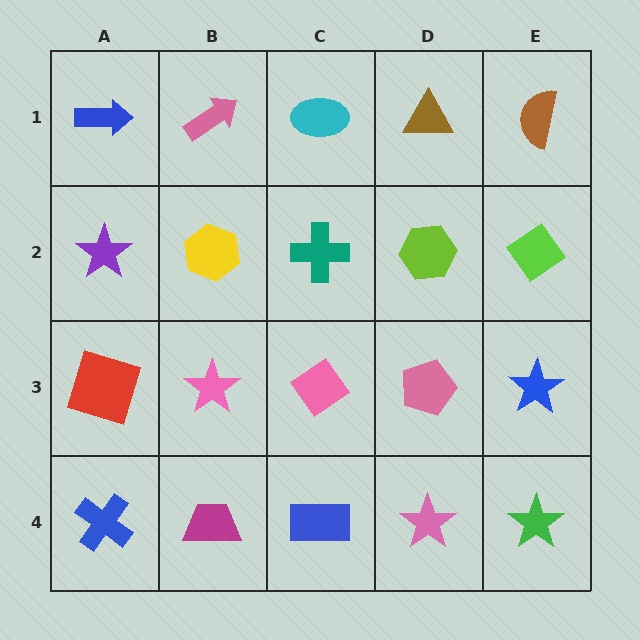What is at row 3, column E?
A blue star.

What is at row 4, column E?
A green star.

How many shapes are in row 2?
5 shapes.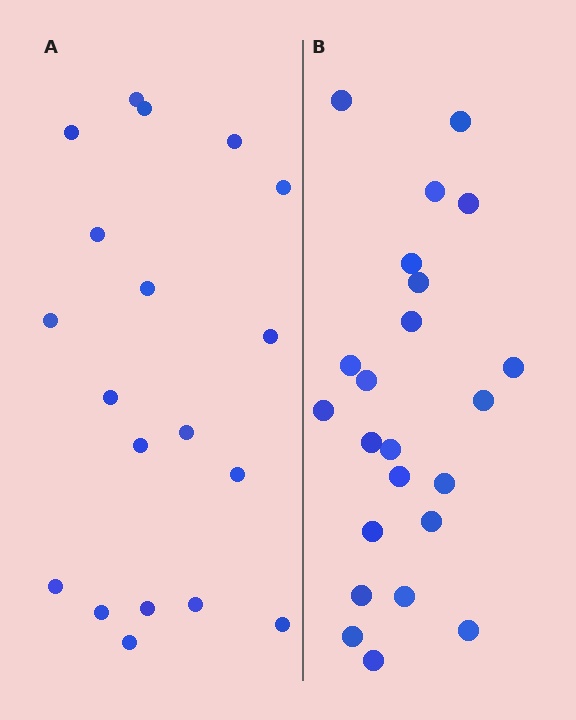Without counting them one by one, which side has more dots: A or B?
Region B (the right region) has more dots.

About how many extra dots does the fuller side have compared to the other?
Region B has about 4 more dots than region A.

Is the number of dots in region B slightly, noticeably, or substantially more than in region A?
Region B has only slightly more — the two regions are fairly close. The ratio is roughly 1.2 to 1.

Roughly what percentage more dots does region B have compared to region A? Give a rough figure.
About 20% more.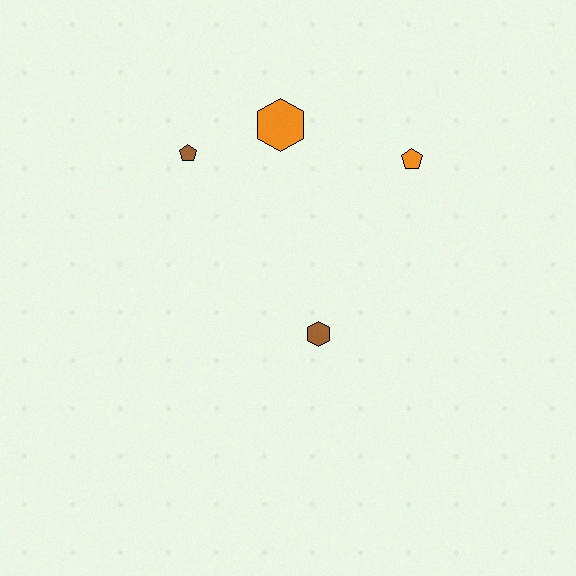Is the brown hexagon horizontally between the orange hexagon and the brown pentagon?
No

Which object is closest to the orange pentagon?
The orange hexagon is closest to the orange pentagon.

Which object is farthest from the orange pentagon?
The brown pentagon is farthest from the orange pentagon.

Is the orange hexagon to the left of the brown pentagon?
No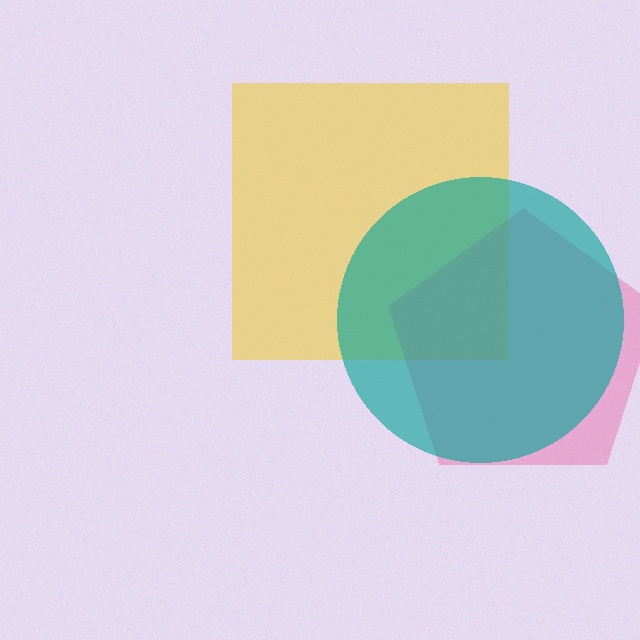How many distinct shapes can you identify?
There are 3 distinct shapes: a yellow square, a pink pentagon, a teal circle.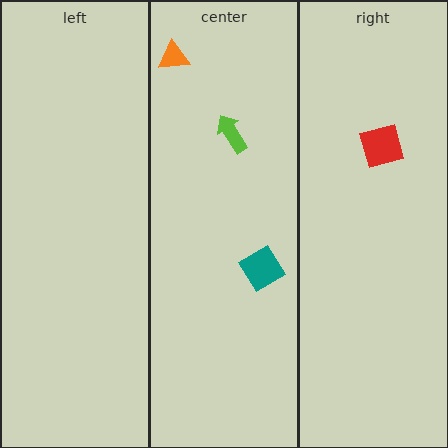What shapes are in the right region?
The red diamond.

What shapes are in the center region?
The lime arrow, the orange triangle, the teal diamond.